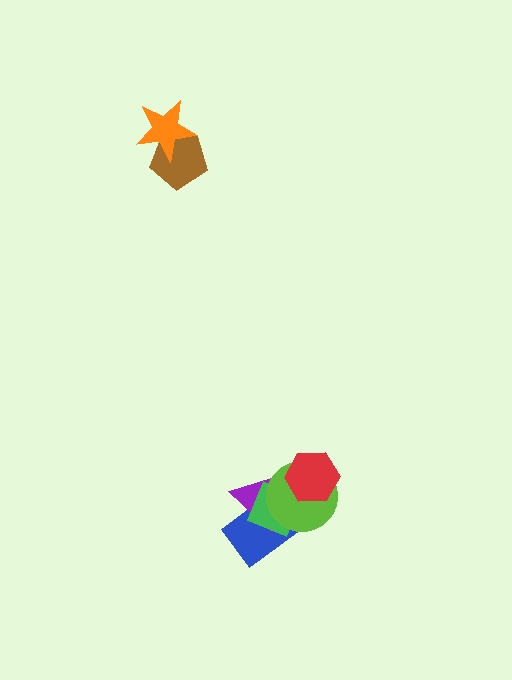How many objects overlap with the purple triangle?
4 objects overlap with the purple triangle.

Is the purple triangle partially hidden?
Yes, it is partially covered by another shape.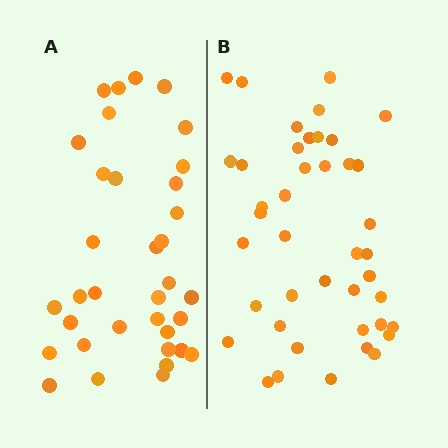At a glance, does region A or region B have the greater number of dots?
Region B (the right region) has more dots.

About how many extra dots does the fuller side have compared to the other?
Region B has roughly 8 or so more dots than region A.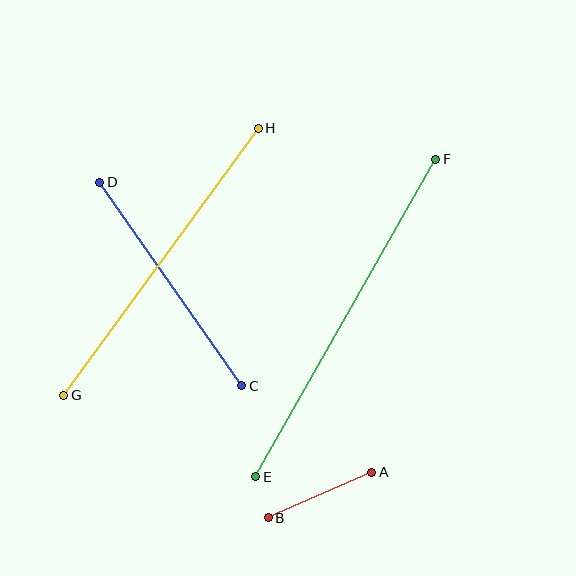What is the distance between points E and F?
The distance is approximately 365 pixels.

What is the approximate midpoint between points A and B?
The midpoint is at approximately (320, 495) pixels.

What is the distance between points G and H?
The distance is approximately 331 pixels.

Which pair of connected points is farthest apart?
Points E and F are farthest apart.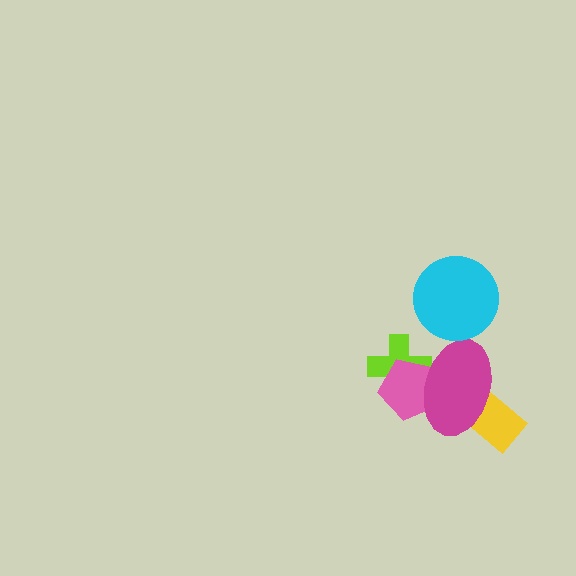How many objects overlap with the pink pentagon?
2 objects overlap with the pink pentagon.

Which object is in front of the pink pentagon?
The magenta ellipse is in front of the pink pentagon.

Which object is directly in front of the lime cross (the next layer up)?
The pink pentagon is directly in front of the lime cross.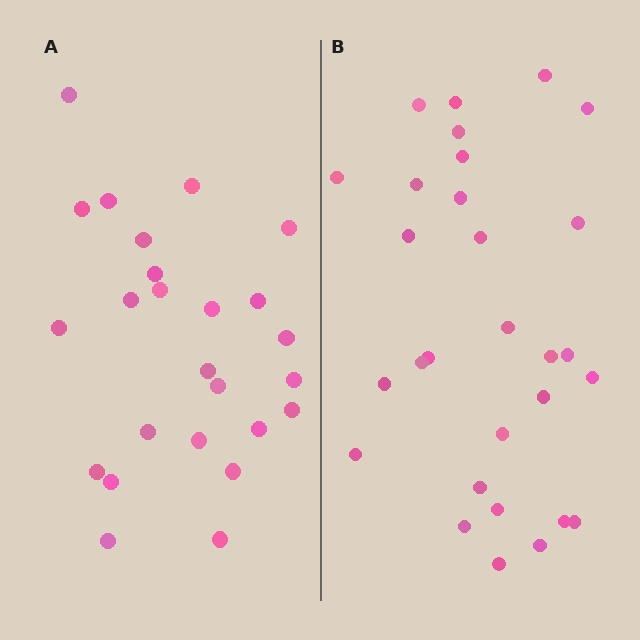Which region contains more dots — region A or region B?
Region B (the right region) has more dots.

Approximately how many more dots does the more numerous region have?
Region B has about 4 more dots than region A.